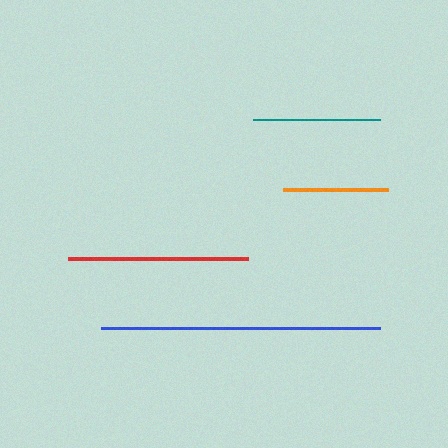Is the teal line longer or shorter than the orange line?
The teal line is longer than the orange line.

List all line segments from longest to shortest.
From longest to shortest: blue, red, teal, orange.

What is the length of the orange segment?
The orange segment is approximately 105 pixels long.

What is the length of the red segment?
The red segment is approximately 180 pixels long.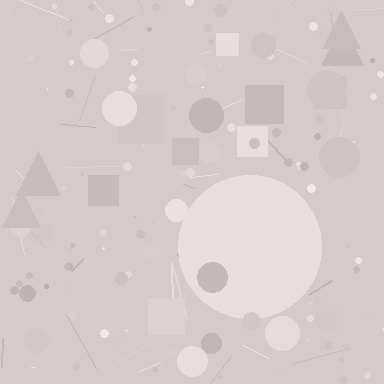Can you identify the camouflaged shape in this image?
The camouflaged shape is a circle.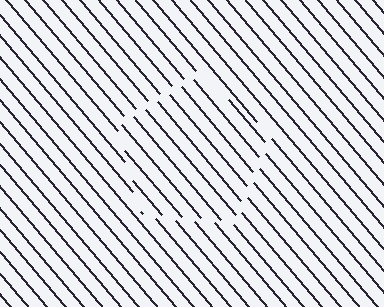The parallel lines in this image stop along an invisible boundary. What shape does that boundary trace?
An illusory pentagon. The interior of the shape contains the same grating, shifted by half a period — the contour is defined by the phase discontinuity where line-ends from the inner and outer gratings abut.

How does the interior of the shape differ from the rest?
The interior of the shape contains the same grating, shifted by half a period — the contour is defined by the phase discontinuity where line-ends from the inner and outer gratings abut.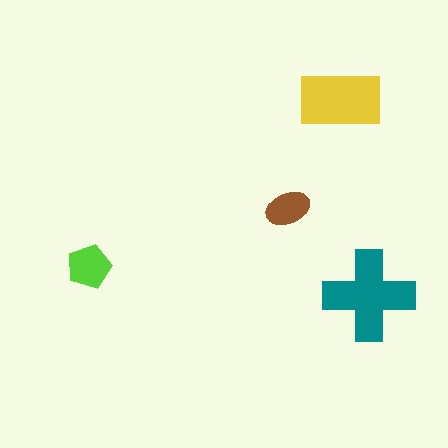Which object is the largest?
The teal cross.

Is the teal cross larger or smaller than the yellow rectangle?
Larger.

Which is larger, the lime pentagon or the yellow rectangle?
The yellow rectangle.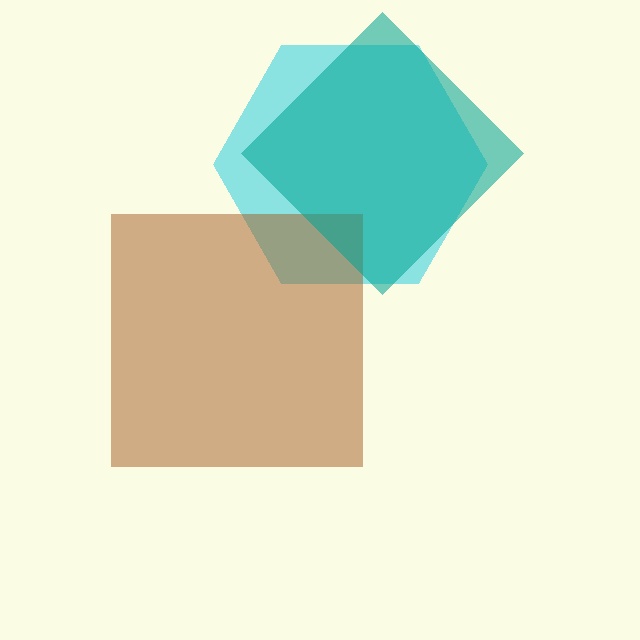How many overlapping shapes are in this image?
There are 3 overlapping shapes in the image.